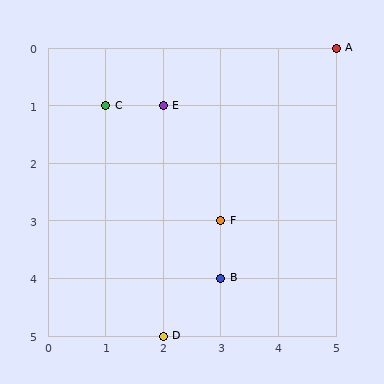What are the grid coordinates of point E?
Point E is at grid coordinates (2, 1).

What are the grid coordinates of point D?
Point D is at grid coordinates (2, 5).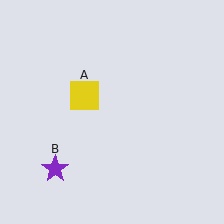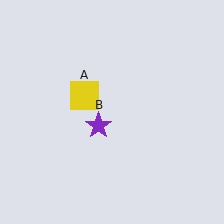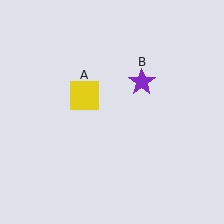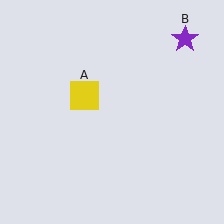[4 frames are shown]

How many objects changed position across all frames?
1 object changed position: purple star (object B).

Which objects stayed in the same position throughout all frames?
Yellow square (object A) remained stationary.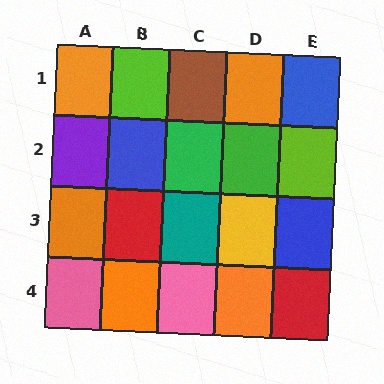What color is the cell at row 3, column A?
Orange.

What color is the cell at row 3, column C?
Teal.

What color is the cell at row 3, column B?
Red.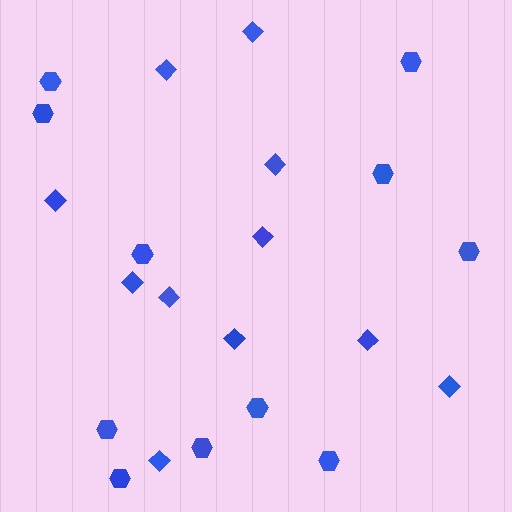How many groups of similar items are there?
There are 2 groups: one group of diamonds (11) and one group of hexagons (11).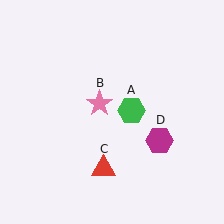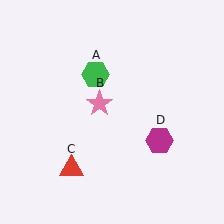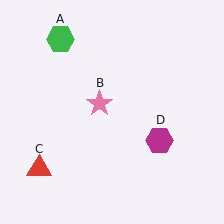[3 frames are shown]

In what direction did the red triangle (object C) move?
The red triangle (object C) moved left.